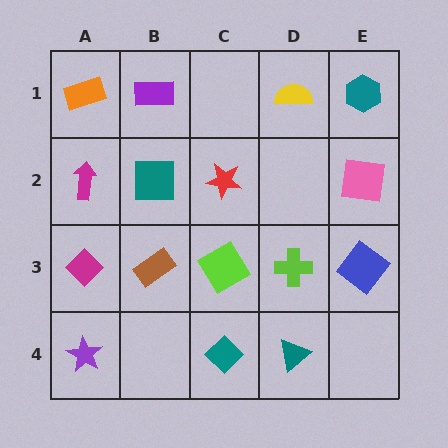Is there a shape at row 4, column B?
No, that cell is empty.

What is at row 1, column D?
A yellow semicircle.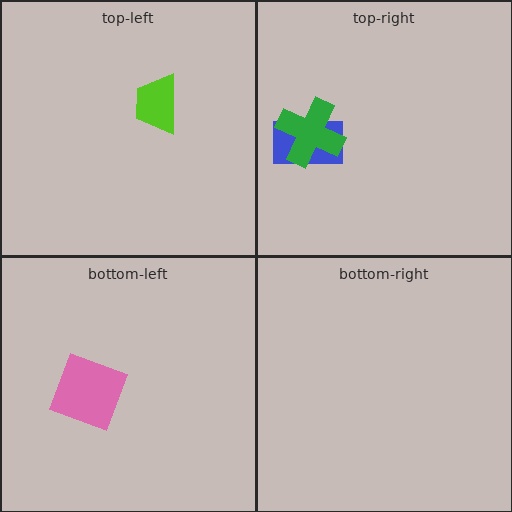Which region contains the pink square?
The bottom-left region.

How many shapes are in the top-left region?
1.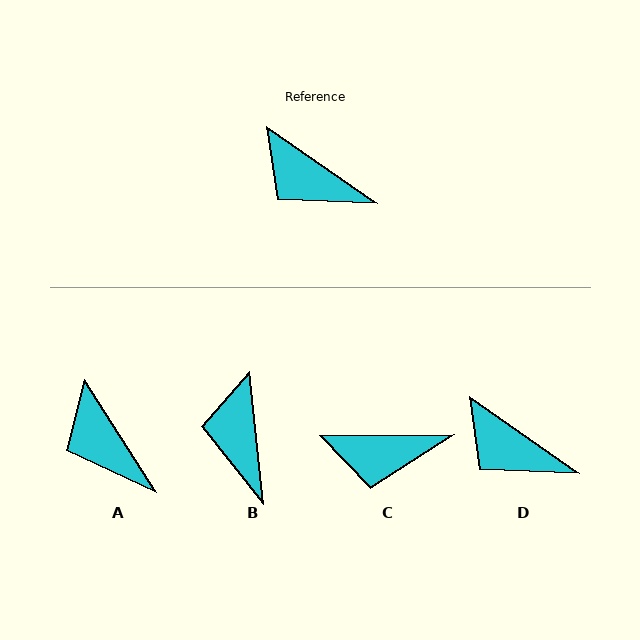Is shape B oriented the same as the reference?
No, it is off by about 49 degrees.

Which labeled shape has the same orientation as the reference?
D.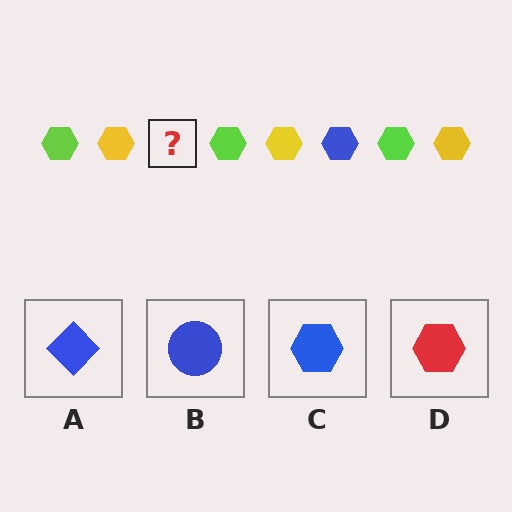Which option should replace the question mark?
Option C.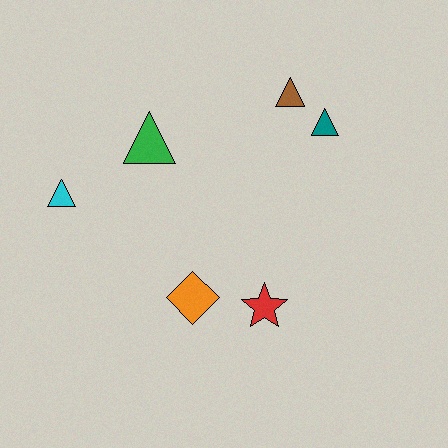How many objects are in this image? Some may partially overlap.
There are 6 objects.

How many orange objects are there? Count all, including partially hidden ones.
There is 1 orange object.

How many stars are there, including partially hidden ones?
There is 1 star.